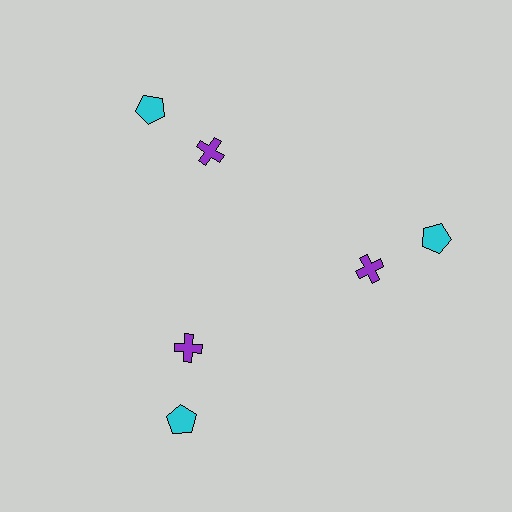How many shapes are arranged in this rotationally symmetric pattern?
There are 6 shapes, arranged in 3 groups of 2.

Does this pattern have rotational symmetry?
Yes, this pattern has 3-fold rotational symmetry. It looks the same after rotating 120 degrees around the center.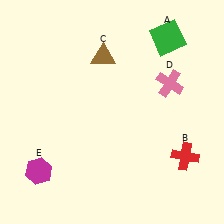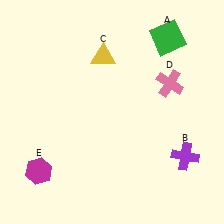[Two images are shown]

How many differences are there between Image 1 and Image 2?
There are 2 differences between the two images.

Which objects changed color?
B changed from red to purple. C changed from brown to yellow.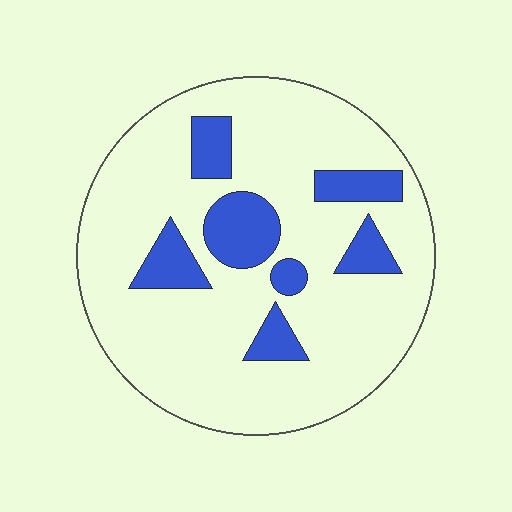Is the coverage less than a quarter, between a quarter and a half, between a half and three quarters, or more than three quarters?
Less than a quarter.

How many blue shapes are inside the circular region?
7.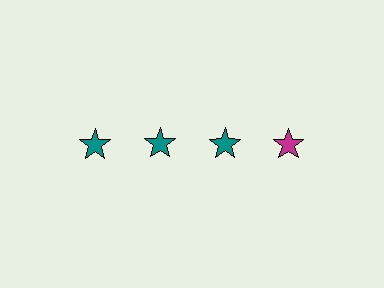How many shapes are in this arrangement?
There are 4 shapes arranged in a grid pattern.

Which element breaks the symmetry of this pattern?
The magenta star in the top row, second from right column breaks the symmetry. All other shapes are teal stars.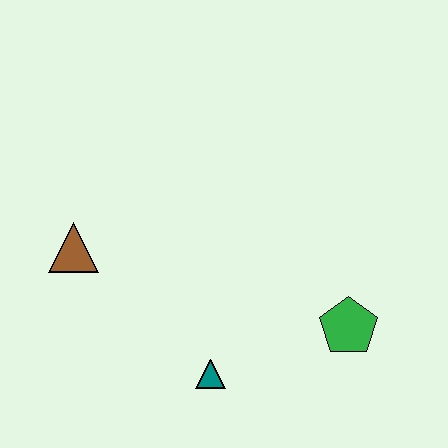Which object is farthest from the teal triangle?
The brown triangle is farthest from the teal triangle.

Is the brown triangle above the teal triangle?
Yes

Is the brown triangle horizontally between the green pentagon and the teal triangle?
No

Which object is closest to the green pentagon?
The teal triangle is closest to the green pentagon.